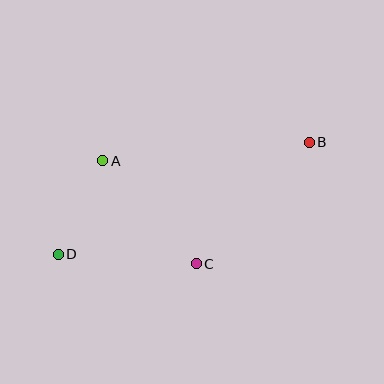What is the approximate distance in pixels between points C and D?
The distance between C and D is approximately 138 pixels.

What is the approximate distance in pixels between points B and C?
The distance between B and C is approximately 166 pixels.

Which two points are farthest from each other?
Points B and D are farthest from each other.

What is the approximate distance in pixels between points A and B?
The distance between A and B is approximately 207 pixels.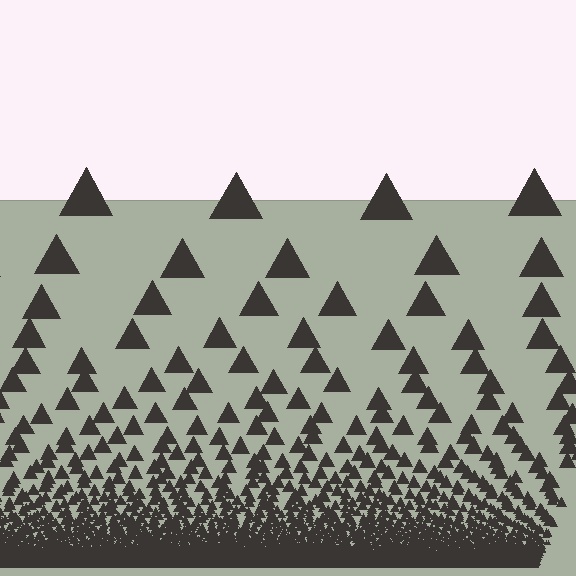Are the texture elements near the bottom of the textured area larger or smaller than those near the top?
Smaller. The gradient is inverted — elements near the bottom are smaller and denser.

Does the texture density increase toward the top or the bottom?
Density increases toward the bottom.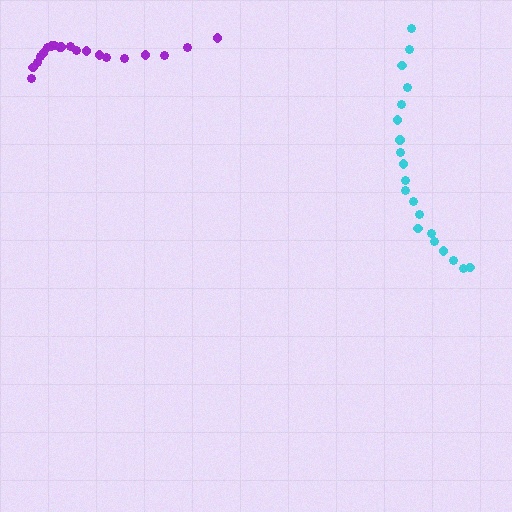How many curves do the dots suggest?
There are 2 distinct paths.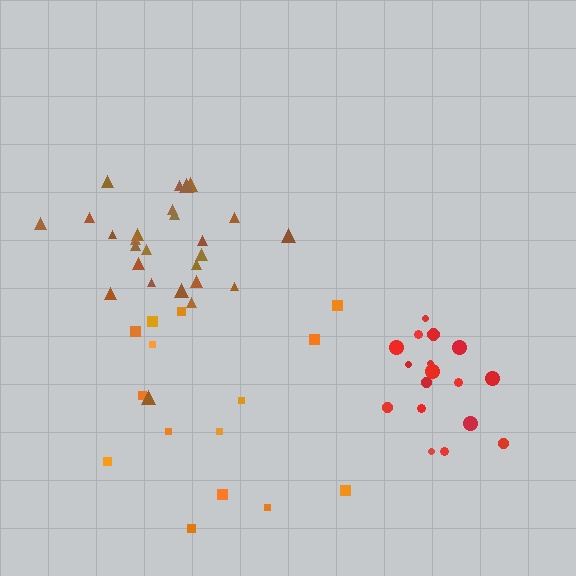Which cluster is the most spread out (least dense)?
Orange.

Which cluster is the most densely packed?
Red.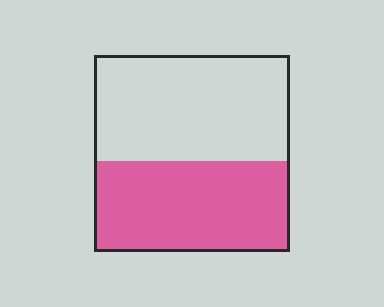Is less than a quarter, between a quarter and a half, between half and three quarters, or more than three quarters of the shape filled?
Between a quarter and a half.